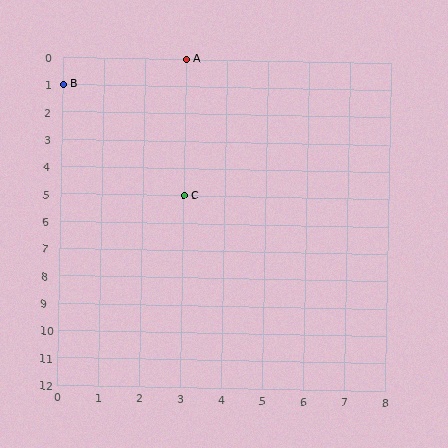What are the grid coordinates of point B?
Point B is at grid coordinates (0, 1).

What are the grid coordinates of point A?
Point A is at grid coordinates (3, 0).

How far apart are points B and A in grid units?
Points B and A are 3 columns and 1 row apart (about 3.2 grid units diagonally).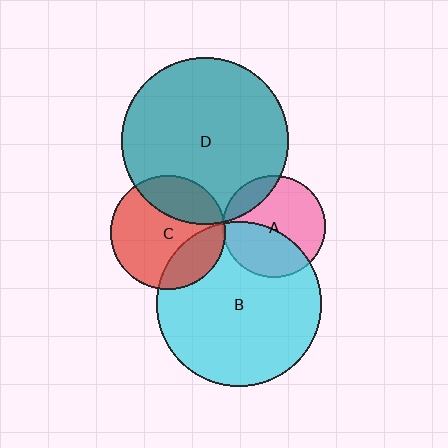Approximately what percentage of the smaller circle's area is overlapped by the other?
Approximately 15%.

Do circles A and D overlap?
Yes.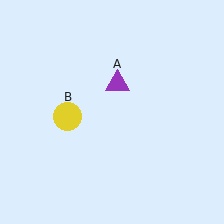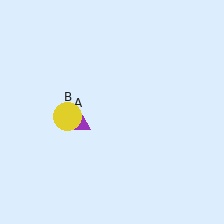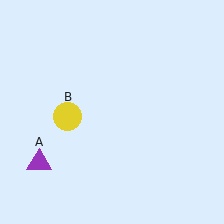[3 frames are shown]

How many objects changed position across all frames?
1 object changed position: purple triangle (object A).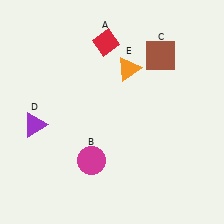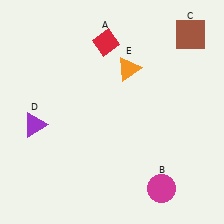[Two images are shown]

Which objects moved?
The objects that moved are: the magenta circle (B), the brown square (C).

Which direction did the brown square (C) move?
The brown square (C) moved right.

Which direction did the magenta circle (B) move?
The magenta circle (B) moved right.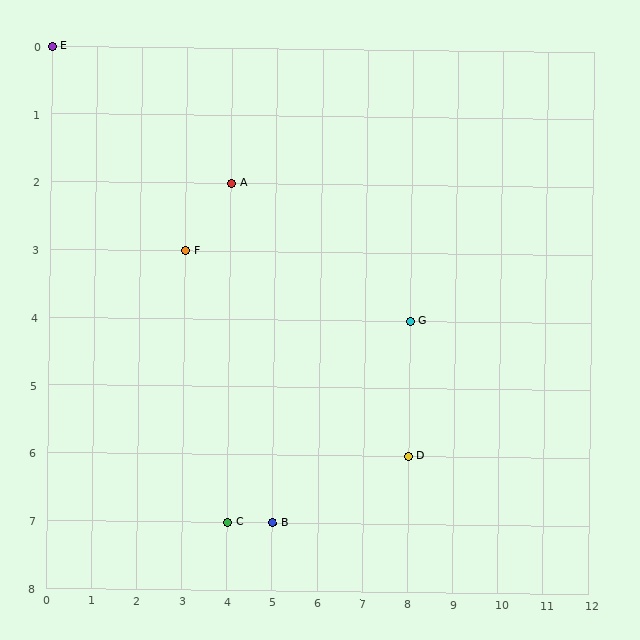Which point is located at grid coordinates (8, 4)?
Point G is at (8, 4).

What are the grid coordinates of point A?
Point A is at grid coordinates (4, 2).